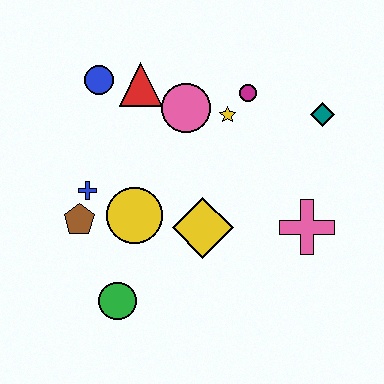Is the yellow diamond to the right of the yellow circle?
Yes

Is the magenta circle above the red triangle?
No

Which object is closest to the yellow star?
The magenta circle is closest to the yellow star.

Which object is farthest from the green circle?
The teal diamond is farthest from the green circle.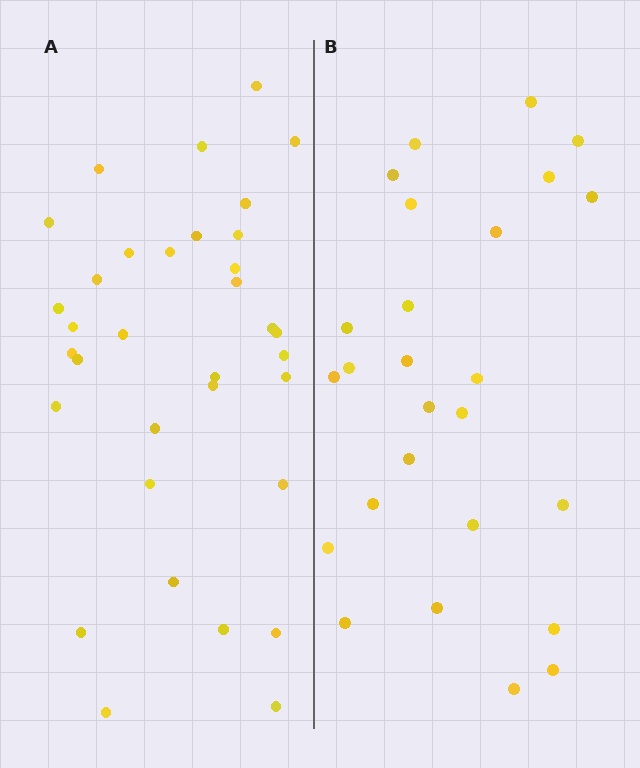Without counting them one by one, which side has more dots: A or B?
Region A (the left region) has more dots.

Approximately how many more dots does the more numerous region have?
Region A has roughly 8 or so more dots than region B.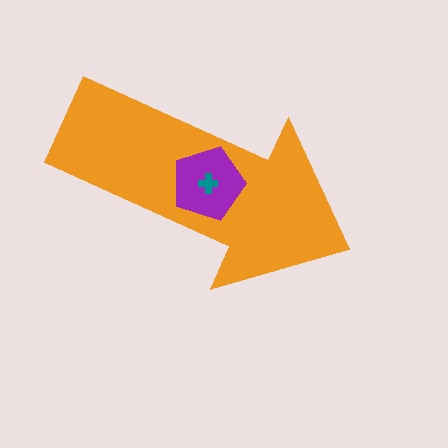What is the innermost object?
The teal cross.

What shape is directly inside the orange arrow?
The purple pentagon.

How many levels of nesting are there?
3.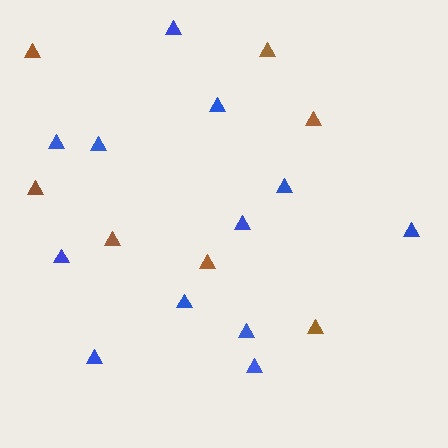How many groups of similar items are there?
There are 2 groups: one group of blue triangles (12) and one group of brown triangles (7).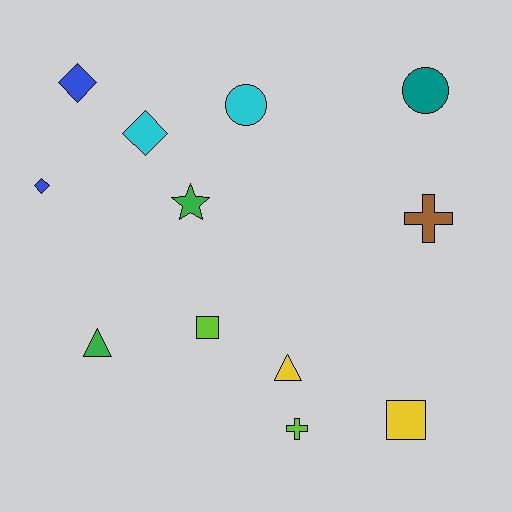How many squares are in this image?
There are 2 squares.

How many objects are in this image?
There are 12 objects.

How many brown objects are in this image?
There is 1 brown object.